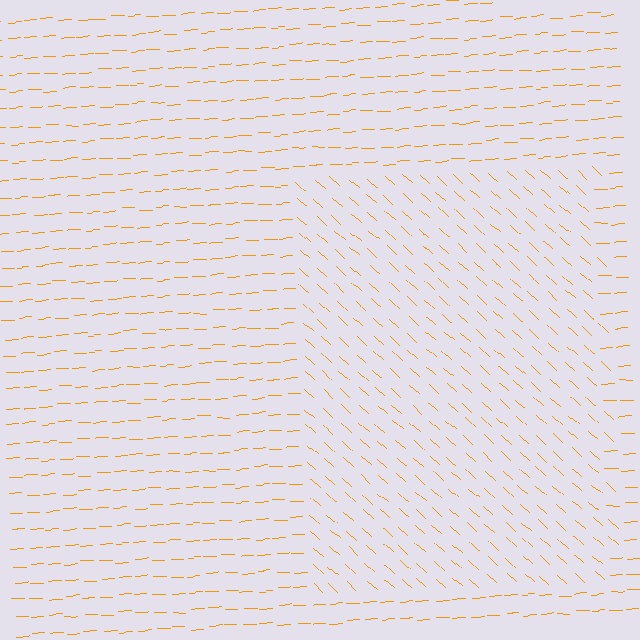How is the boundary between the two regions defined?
The boundary is defined purely by a change in line orientation (approximately 45 degrees difference). All lines are the same color and thickness.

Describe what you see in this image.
The image is filled with small orange line segments. A rectangle region in the image has lines oriented differently from the surrounding lines, creating a visible texture boundary.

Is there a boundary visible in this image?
Yes, there is a texture boundary formed by a change in line orientation.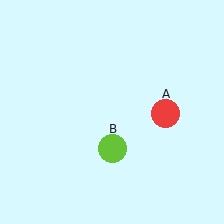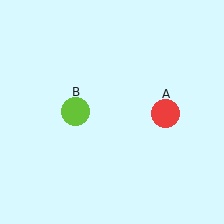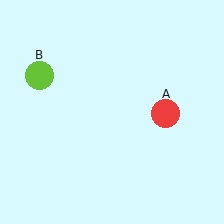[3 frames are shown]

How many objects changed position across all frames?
1 object changed position: lime circle (object B).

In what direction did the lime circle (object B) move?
The lime circle (object B) moved up and to the left.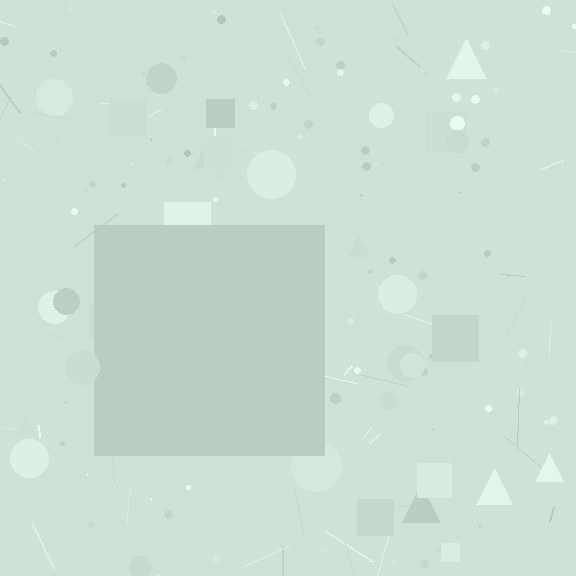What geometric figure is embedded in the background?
A square is embedded in the background.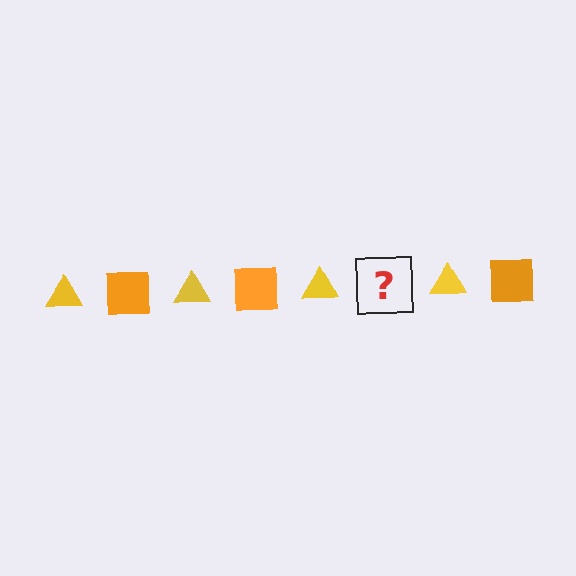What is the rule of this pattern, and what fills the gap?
The rule is that the pattern alternates between yellow triangle and orange square. The gap should be filled with an orange square.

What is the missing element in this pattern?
The missing element is an orange square.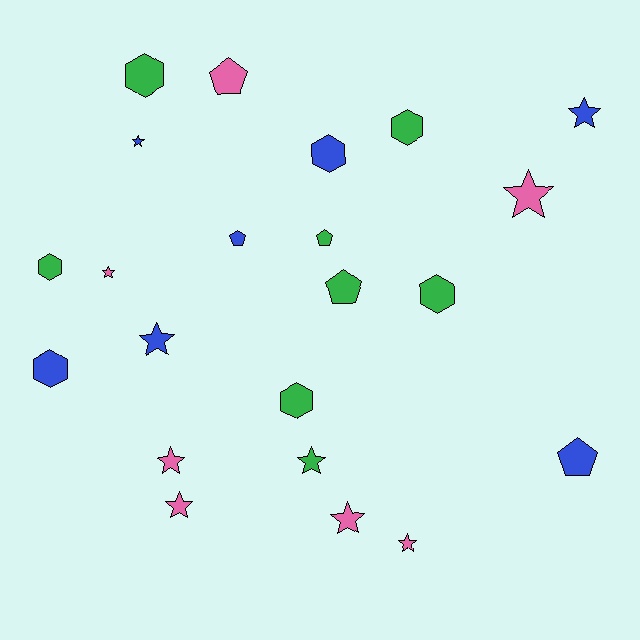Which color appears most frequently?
Green, with 8 objects.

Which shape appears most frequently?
Star, with 10 objects.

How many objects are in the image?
There are 22 objects.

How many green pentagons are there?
There are 2 green pentagons.